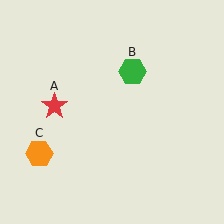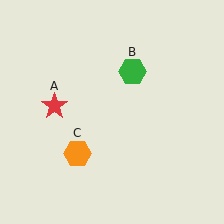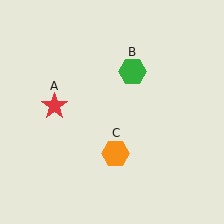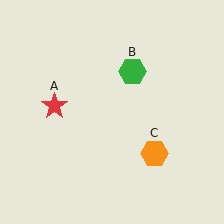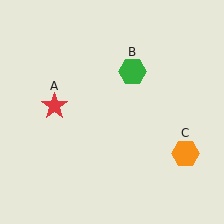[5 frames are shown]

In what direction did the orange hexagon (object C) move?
The orange hexagon (object C) moved right.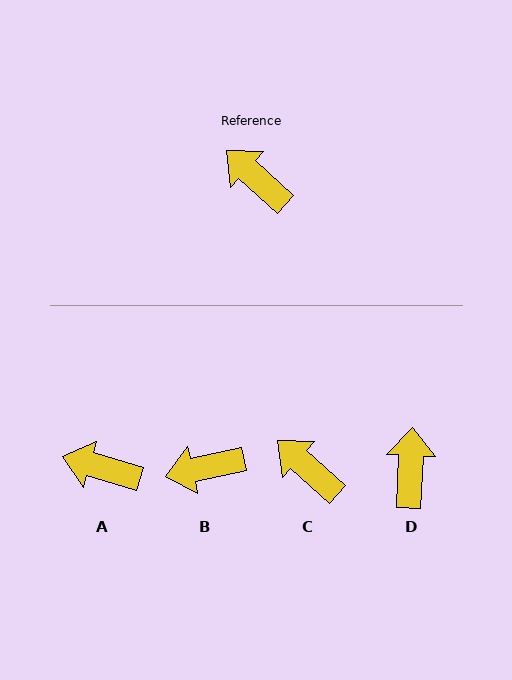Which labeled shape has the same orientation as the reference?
C.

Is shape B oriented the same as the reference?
No, it is off by about 55 degrees.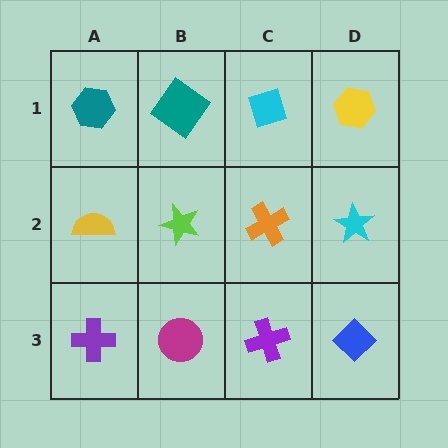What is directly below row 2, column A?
A purple cross.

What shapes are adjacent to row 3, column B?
A lime star (row 2, column B), a purple cross (row 3, column A), a purple cross (row 3, column C).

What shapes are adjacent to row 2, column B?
A teal diamond (row 1, column B), a magenta circle (row 3, column B), a yellow semicircle (row 2, column A), an orange cross (row 2, column C).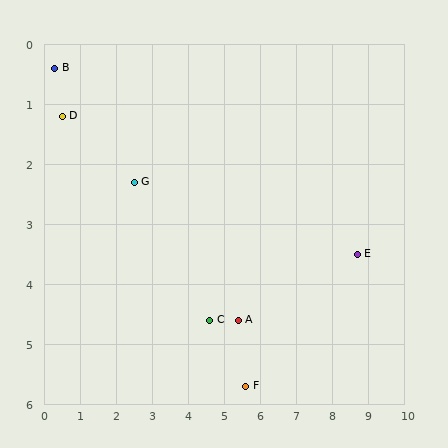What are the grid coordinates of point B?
Point B is at approximately (0.3, 0.4).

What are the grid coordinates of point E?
Point E is at approximately (8.7, 3.5).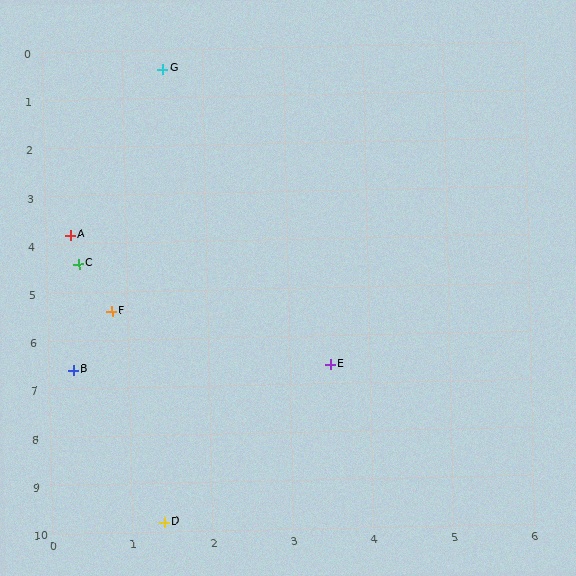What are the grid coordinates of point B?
Point B is at approximately (0.3, 6.6).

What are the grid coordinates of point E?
Point E is at approximately (3.5, 6.6).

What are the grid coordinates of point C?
Point C is at approximately (0.4, 4.4).